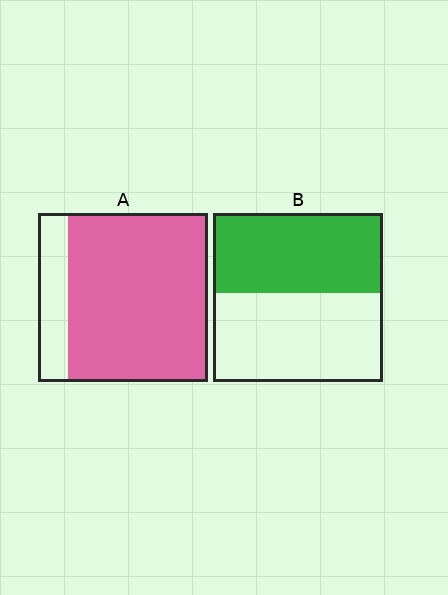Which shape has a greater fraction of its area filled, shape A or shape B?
Shape A.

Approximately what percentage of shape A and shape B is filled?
A is approximately 80% and B is approximately 45%.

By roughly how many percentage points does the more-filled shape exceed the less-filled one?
By roughly 35 percentage points (A over B).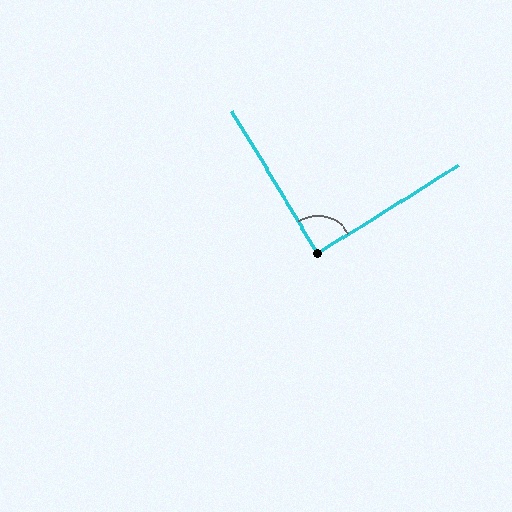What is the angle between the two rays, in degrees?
Approximately 89 degrees.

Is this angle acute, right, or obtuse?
It is approximately a right angle.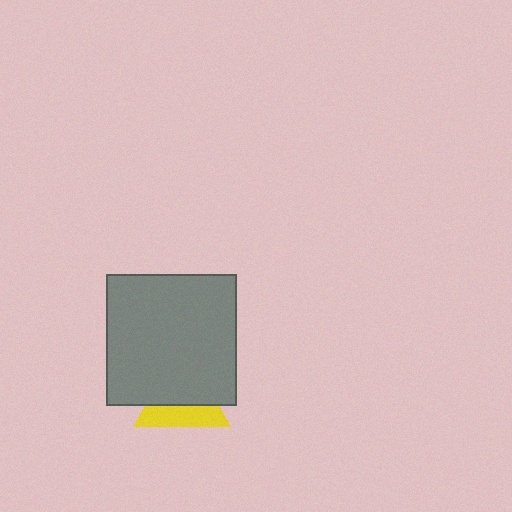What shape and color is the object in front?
The object in front is a gray square.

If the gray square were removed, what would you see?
You would see the complete yellow triangle.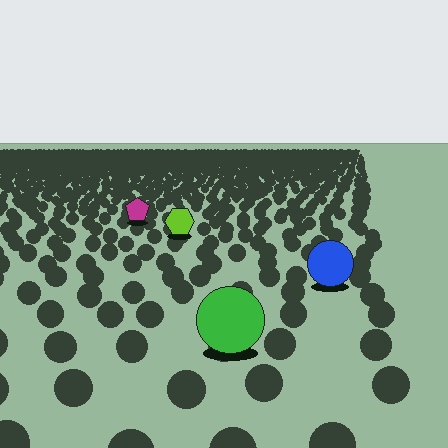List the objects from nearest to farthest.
From nearest to farthest: the green circle, the blue circle, the lime hexagon, the magenta pentagon.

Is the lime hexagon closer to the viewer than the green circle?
No. The green circle is closer — you can tell from the texture gradient: the ground texture is coarser near it.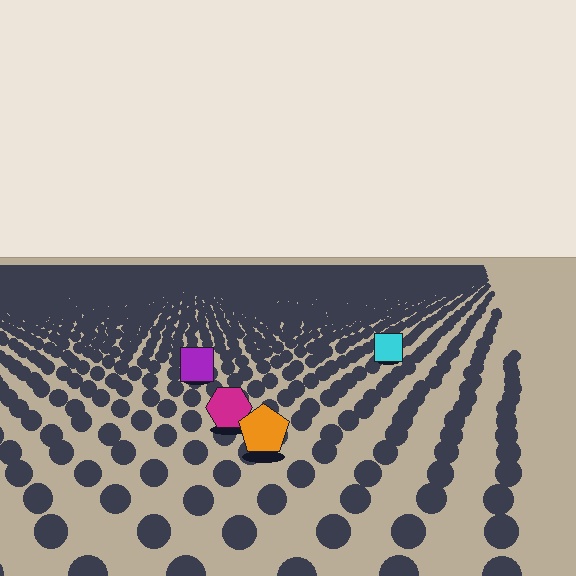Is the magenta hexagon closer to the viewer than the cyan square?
Yes. The magenta hexagon is closer — you can tell from the texture gradient: the ground texture is coarser near it.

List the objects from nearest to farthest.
From nearest to farthest: the orange pentagon, the magenta hexagon, the purple square, the cyan square.